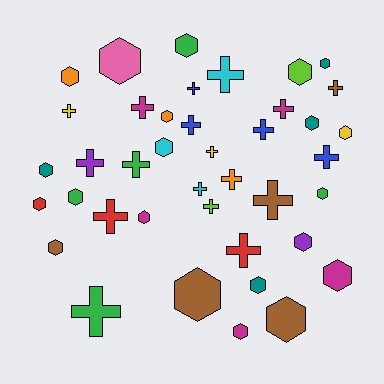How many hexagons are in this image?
There are 21 hexagons.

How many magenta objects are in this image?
There are 5 magenta objects.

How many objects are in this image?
There are 40 objects.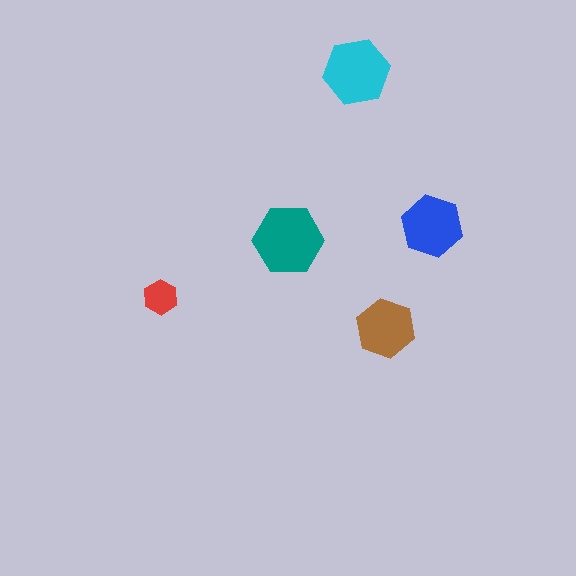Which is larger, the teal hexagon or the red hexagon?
The teal one.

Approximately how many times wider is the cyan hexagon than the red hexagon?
About 2 times wider.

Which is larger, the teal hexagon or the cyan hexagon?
The teal one.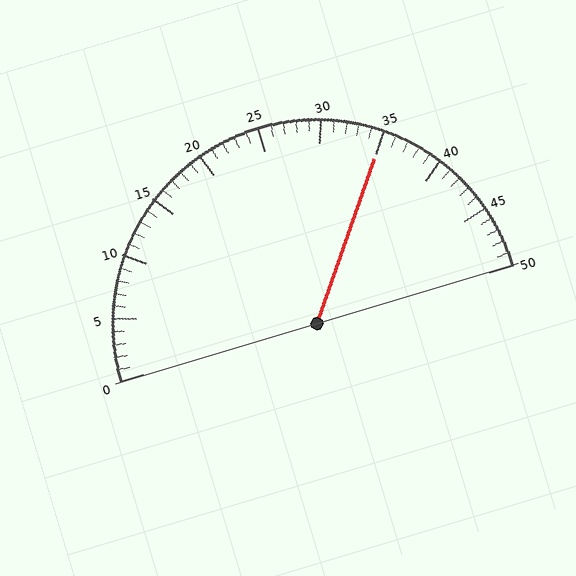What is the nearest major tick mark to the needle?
The nearest major tick mark is 35.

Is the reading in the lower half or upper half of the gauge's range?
The reading is in the upper half of the range (0 to 50).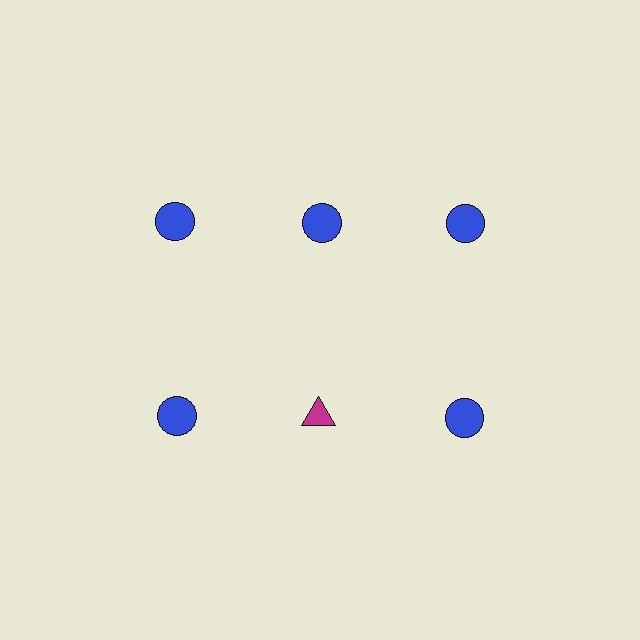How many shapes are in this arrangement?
There are 6 shapes arranged in a grid pattern.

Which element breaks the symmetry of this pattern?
The magenta triangle in the second row, second from left column breaks the symmetry. All other shapes are blue circles.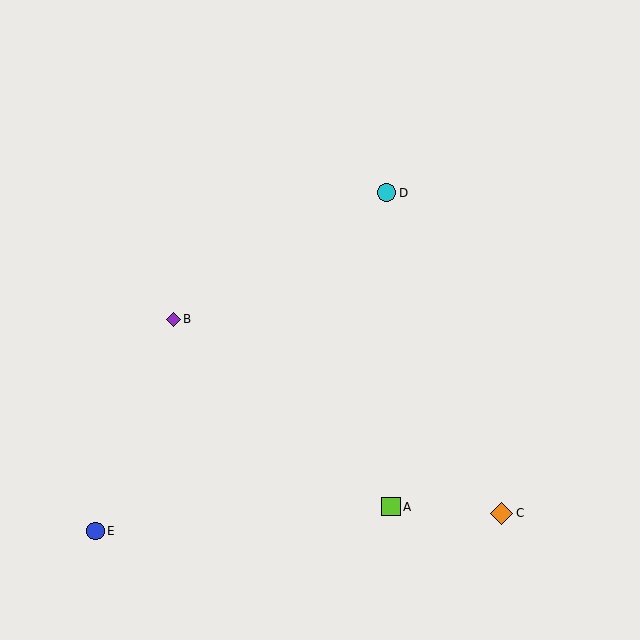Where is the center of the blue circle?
The center of the blue circle is at (96, 531).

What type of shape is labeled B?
Shape B is a purple diamond.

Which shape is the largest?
The orange diamond (labeled C) is the largest.